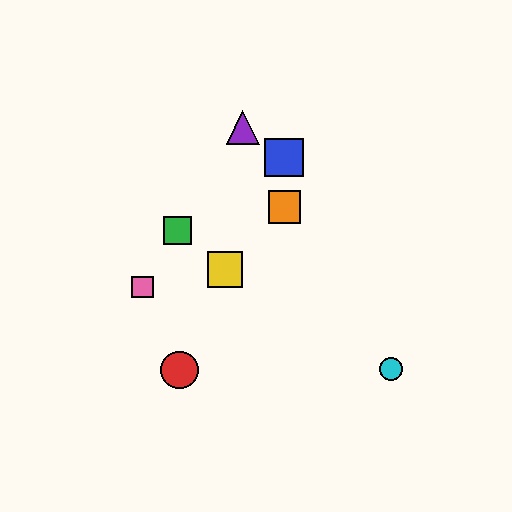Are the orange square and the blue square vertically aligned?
Yes, both are at x≈284.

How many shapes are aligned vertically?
2 shapes (the blue square, the orange square) are aligned vertically.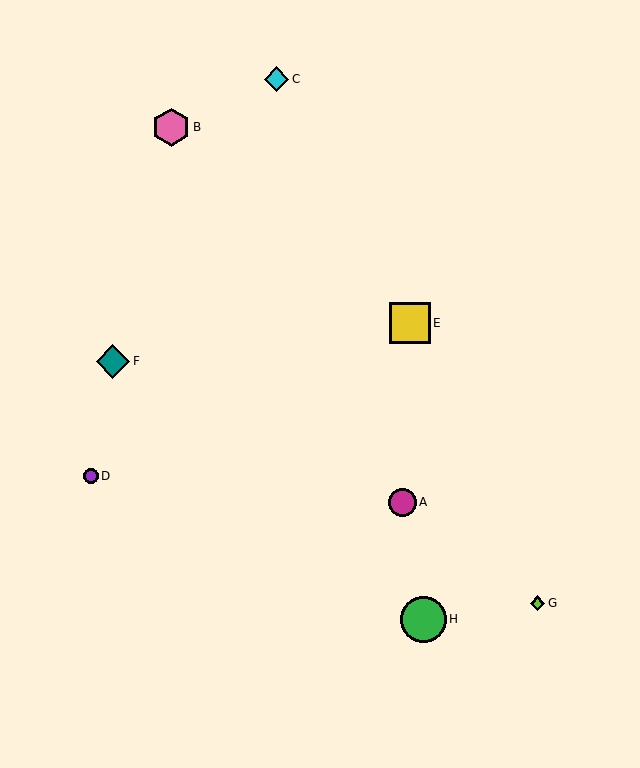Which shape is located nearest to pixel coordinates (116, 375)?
The teal diamond (labeled F) at (113, 361) is nearest to that location.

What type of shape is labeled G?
Shape G is a lime diamond.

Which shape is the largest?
The green circle (labeled H) is the largest.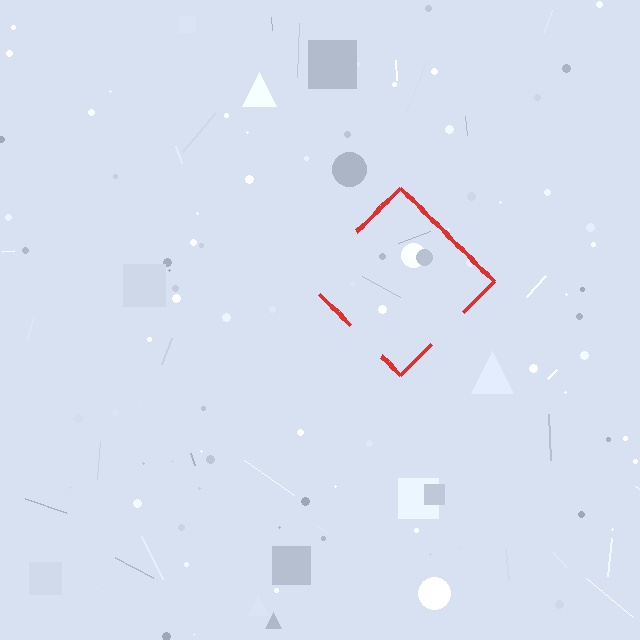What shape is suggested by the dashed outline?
The dashed outline suggests a diamond.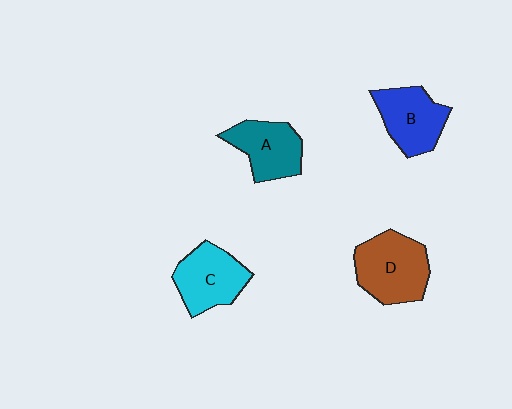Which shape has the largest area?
Shape D (brown).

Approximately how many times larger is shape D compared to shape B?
Approximately 1.2 times.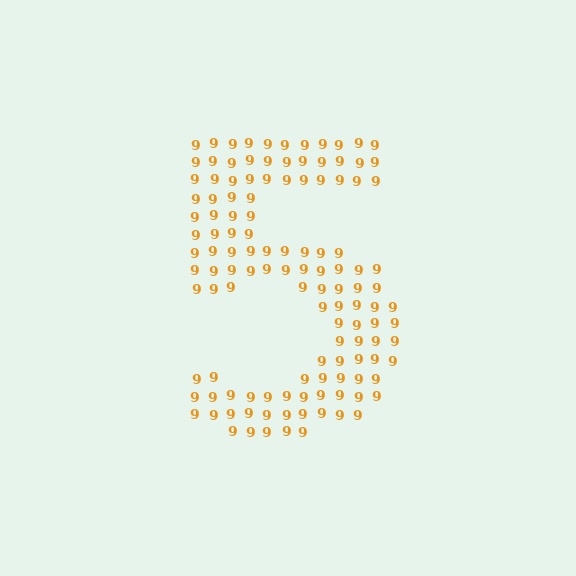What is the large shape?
The large shape is the digit 5.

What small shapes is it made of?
It is made of small digit 9's.